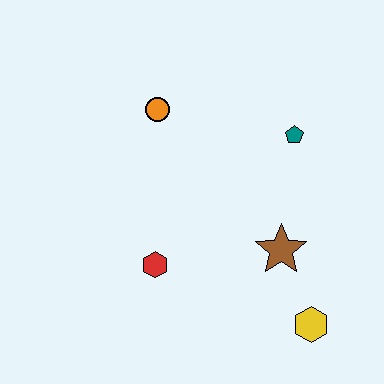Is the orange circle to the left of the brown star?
Yes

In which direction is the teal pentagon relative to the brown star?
The teal pentagon is above the brown star.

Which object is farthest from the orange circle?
The yellow hexagon is farthest from the orange circle.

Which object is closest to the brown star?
The yellow hexagon is closest to the brown star.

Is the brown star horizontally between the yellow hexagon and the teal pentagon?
No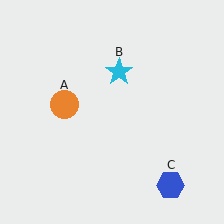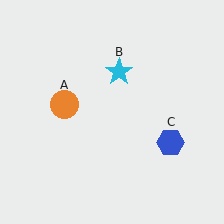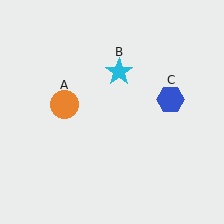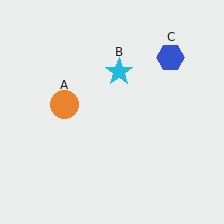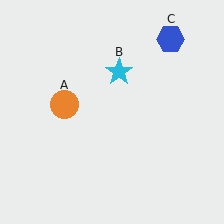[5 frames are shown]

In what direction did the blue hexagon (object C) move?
The blue hexagon (object C) moved up.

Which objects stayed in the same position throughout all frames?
Orange circle (object A) and cyan star (object B) remained stationary.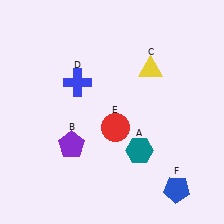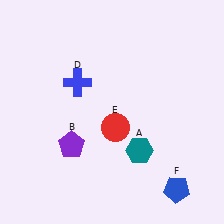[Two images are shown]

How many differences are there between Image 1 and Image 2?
There is 1 difference between the two images.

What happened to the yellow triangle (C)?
The yellow triangle (C) was removed in Image 2. It was in the top-right area of Image 1.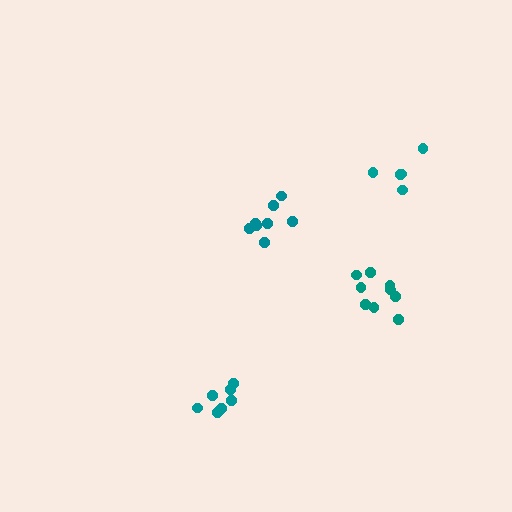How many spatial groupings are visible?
There are 4 spatial groupings.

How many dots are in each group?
Group 1: 7 dots, Group 2: 9 dots, Group 3: 8 dots, Group 4: 5 dots (29 total).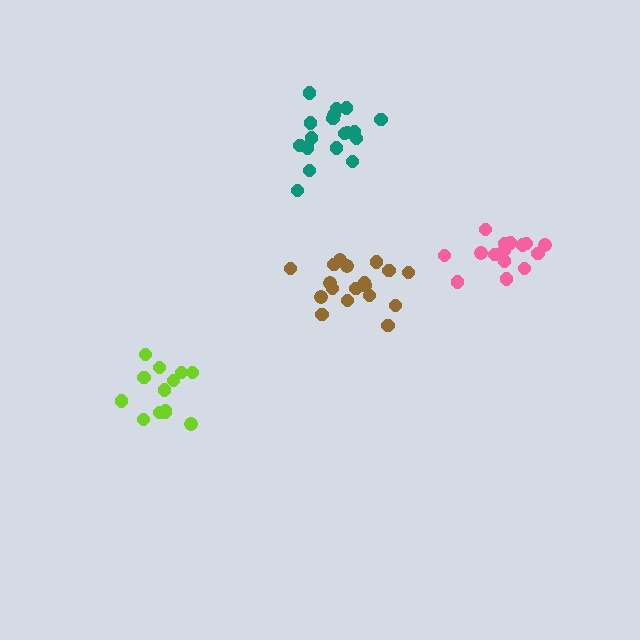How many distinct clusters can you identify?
There are 4 distinct clusters.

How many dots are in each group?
Group 1: 18 dots, Group 2: 18 dots, Group 3: 13 dots, Group 4: 15 dots (64 total).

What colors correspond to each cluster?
The clusters are colored: teal, brown, lime, pink.